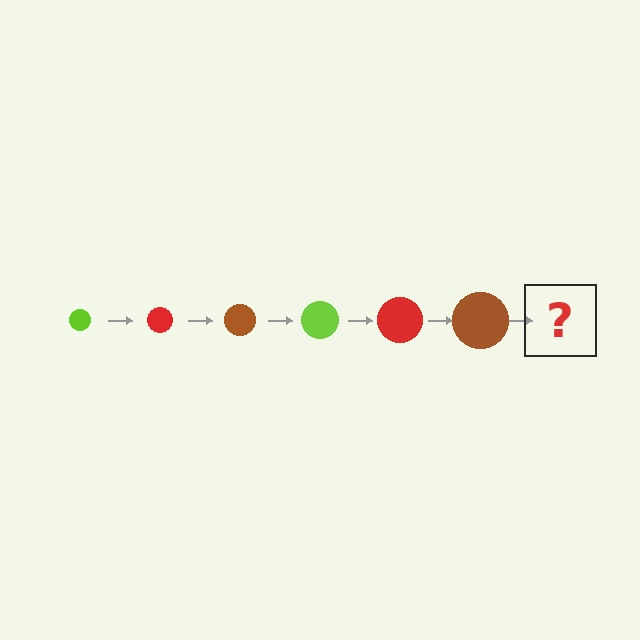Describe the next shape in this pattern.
It should be a lime circle, larger than the previous one.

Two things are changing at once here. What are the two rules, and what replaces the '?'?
The two rules are that the circle grows larger each step and the color cycles through lime, red, and brown. The '?' should be a lime circle, larger than the previous one.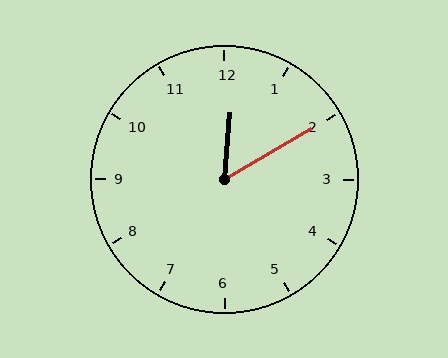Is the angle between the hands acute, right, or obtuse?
It is acute.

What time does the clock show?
12:10.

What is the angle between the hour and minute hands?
Approximately 55 degrees.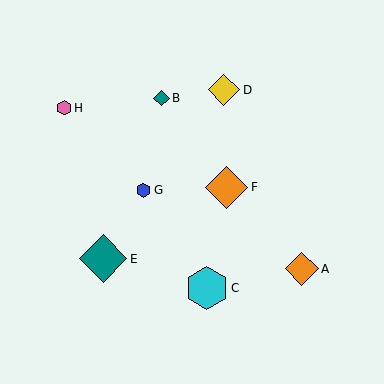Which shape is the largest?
The teal diamond (labeled E) is the largest.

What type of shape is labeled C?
Shape C is a cyan hexagon.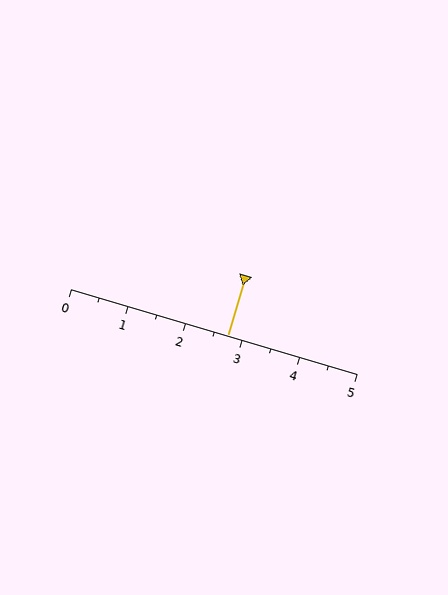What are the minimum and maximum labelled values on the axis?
The axis runs from 0 to 5.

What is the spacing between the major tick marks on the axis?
The major ticks are spaced 1 apart.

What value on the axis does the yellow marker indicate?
The marker indicates approximately 2.8.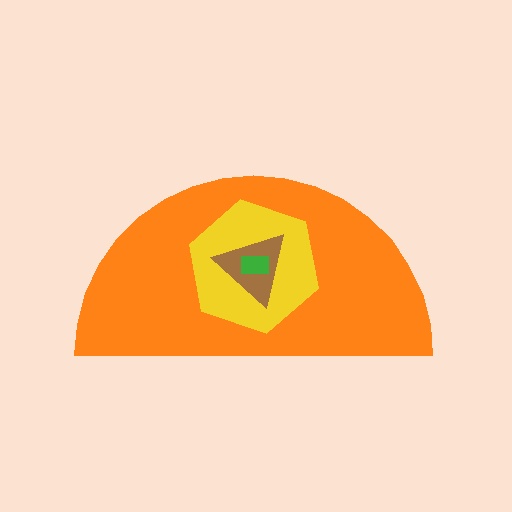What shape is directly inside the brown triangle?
The green rectangle.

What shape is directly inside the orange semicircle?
The yellow hexagon.